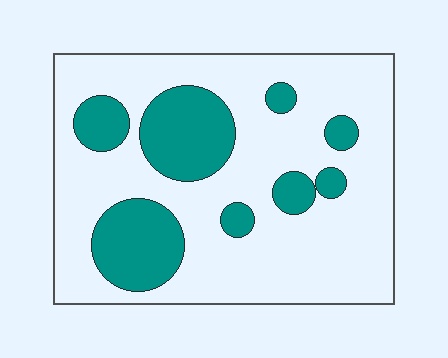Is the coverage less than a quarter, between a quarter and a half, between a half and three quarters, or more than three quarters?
Between a quarter and a half.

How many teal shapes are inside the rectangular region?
8.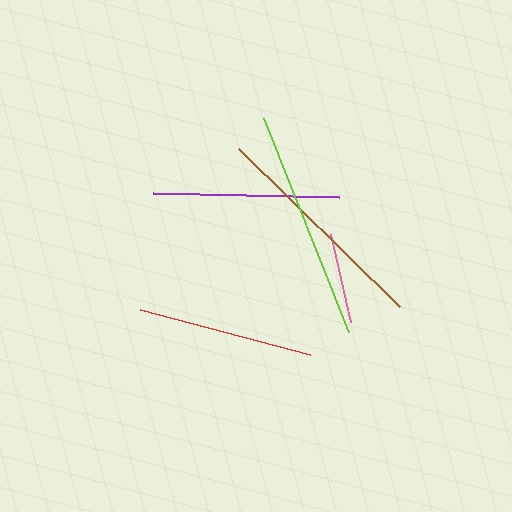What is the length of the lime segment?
The lime segment is approximately 231 pixels long.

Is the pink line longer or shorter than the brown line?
The brown line is longer than the pink line.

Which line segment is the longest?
The lime line is the longest at approximately 231 pixels.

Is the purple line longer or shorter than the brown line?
The brown line is longer than the purple line.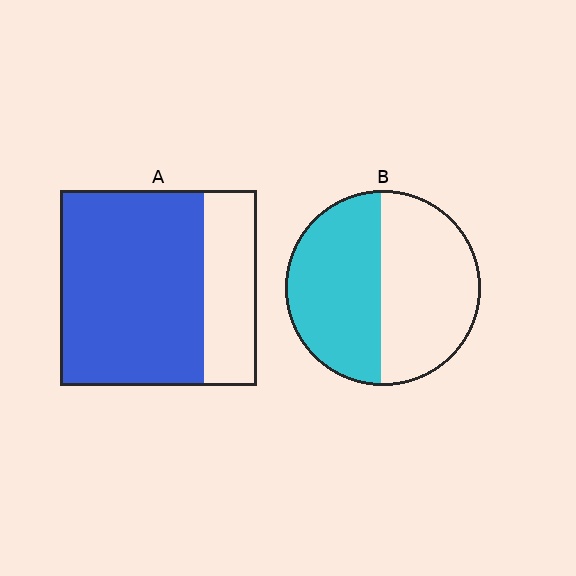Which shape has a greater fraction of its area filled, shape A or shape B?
Shape A.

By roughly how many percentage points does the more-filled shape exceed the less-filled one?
By roughly 25 percentage points (A over B).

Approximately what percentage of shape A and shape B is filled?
A is approximately 75% and B is approximately 50%.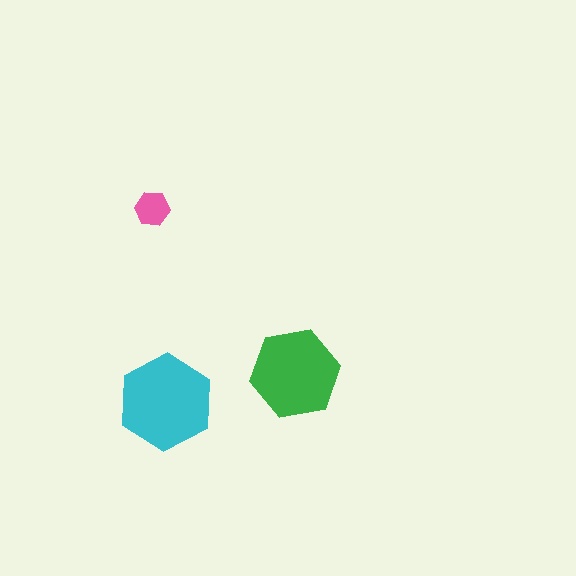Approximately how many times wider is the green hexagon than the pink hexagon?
About 2.5 times wider.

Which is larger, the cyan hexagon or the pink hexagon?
The cyan one.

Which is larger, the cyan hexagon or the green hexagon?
The cyan one.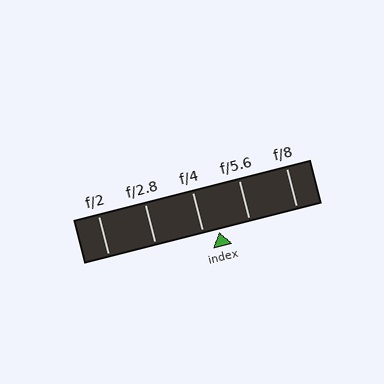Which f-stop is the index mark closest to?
The index mark is closest to f/4.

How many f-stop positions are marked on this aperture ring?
There are 5 f-stop positions marked.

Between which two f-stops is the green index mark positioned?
The index mark is between f/4 and f/5.6.